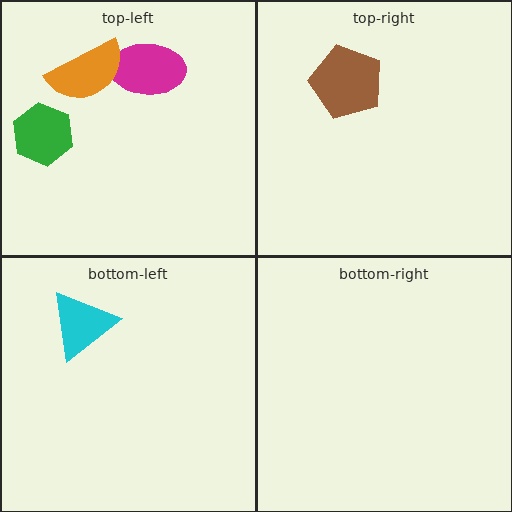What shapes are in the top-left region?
The magenta ellipse, the orange semicircle, the green hexagon.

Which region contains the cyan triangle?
The bottom-left region.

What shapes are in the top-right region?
The brown pentagon.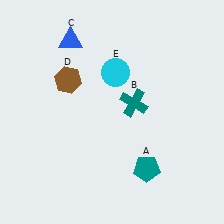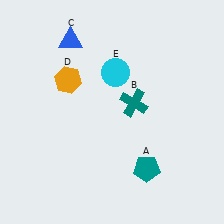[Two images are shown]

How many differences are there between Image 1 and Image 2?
There is 1 difference between the two images.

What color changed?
The hexagon (D) changed from brown in Image 1 to orange in Image 2.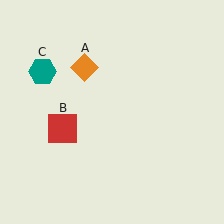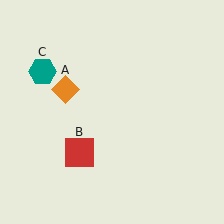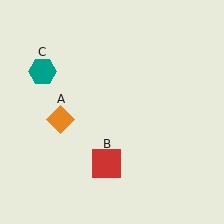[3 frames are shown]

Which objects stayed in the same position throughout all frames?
Teal hexagon (object C) remained stationary.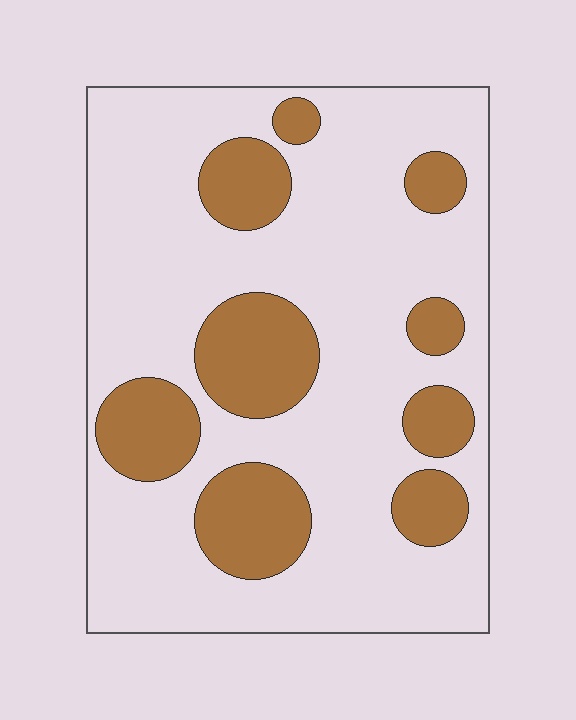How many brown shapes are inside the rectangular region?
9.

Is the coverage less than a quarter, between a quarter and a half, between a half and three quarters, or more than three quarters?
Between a quarter and a half.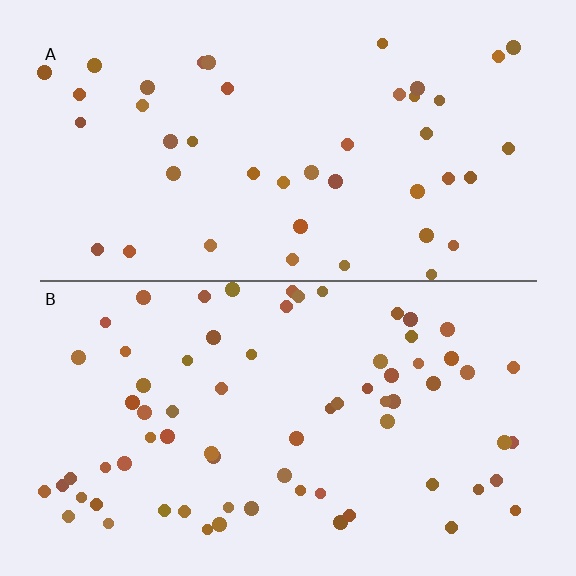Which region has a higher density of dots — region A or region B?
B (the bottom).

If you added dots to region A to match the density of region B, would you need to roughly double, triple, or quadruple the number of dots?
Approximately double.